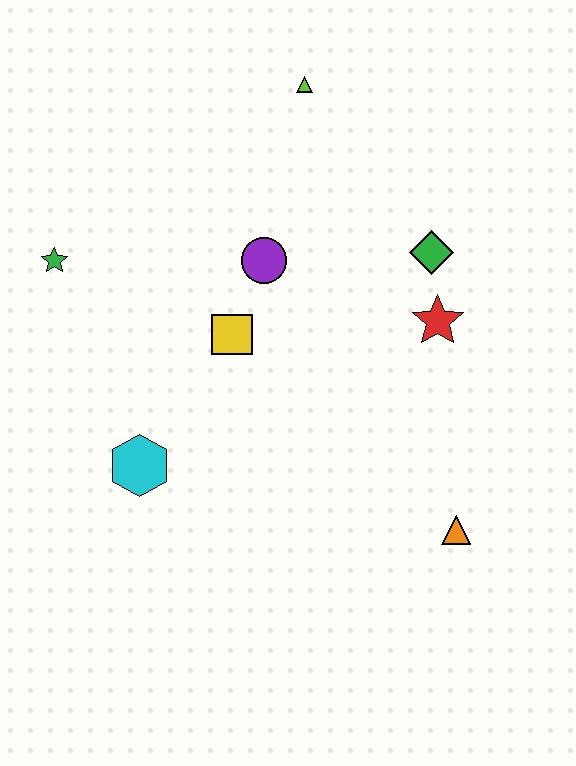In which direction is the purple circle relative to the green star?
The purple circle is to the right of the green star.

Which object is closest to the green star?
The yellow square is closest to the green star.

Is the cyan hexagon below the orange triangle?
No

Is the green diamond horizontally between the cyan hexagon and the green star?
No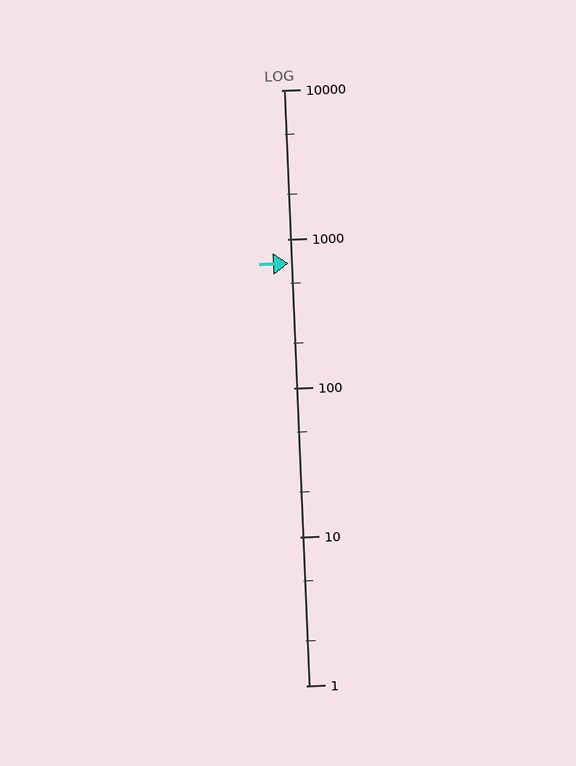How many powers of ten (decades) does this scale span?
The scale spans 4 decades, from 1 to 10000.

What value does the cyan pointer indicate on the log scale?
The pointer indicates approximately 680.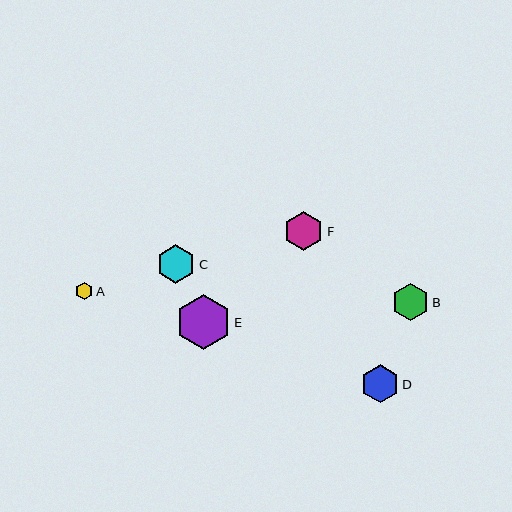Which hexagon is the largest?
Hexagon E is the largest with a size of approximately 56 pixels.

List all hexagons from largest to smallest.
From largest to smallest: E, F, C, D, B, A.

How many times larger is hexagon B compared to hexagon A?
Hexagon B is approximately 2.1 times the size of hexagon A.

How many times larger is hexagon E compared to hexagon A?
Hexagon E is approximately 3.2 times the size of hexagon A.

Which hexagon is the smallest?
Hexagon A is the smallest with a size of approximately 17 pixels.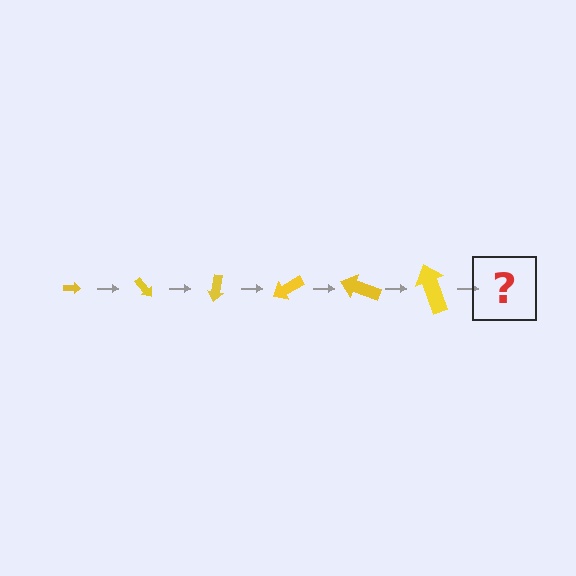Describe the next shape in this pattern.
It should be an arrow, larger than the previous one and rotated 300 degrees from the start.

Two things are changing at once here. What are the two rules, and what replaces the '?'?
The two rules are that the arrow grows larger each step and it rotates 50 degrees each step. The '?' should be an arrow, larger than the previous one and rotated 300 degrees from the start.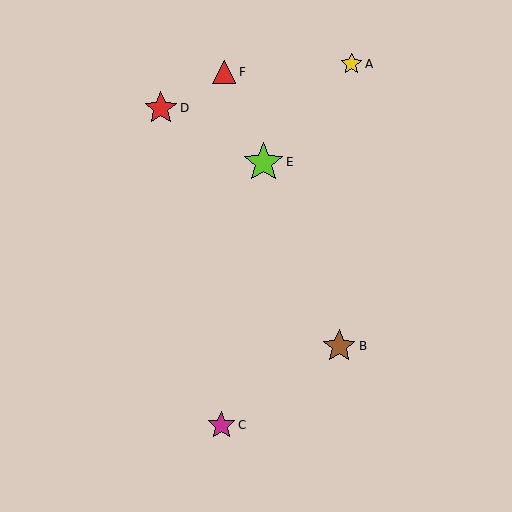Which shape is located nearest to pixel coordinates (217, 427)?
The magenta star (labeled C) at (221, 425) is nearest to that location.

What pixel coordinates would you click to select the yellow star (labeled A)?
Click at (351, 64) to select the yellow star A.